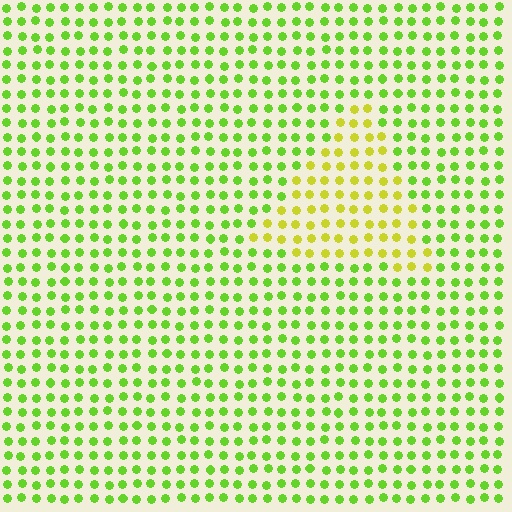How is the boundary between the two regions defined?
The boundary is defined purely by a slight shift in hue (about 35 degrees). Spacing, size, and orientation are identical on both sides.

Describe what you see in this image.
The image is filled with small lime elements in a uniform arrangement. A triangle-shaped region is visible where the elements are tinted to a slightly different hue, forming a subtle color boundary.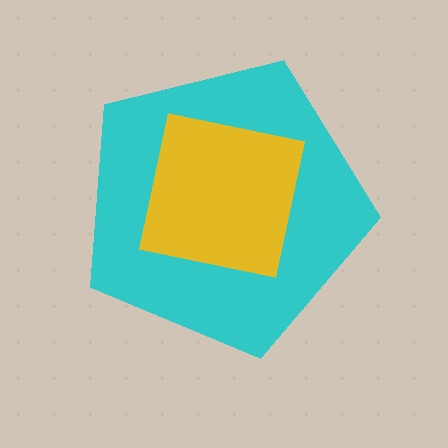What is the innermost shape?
The yellow square.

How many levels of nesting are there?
2.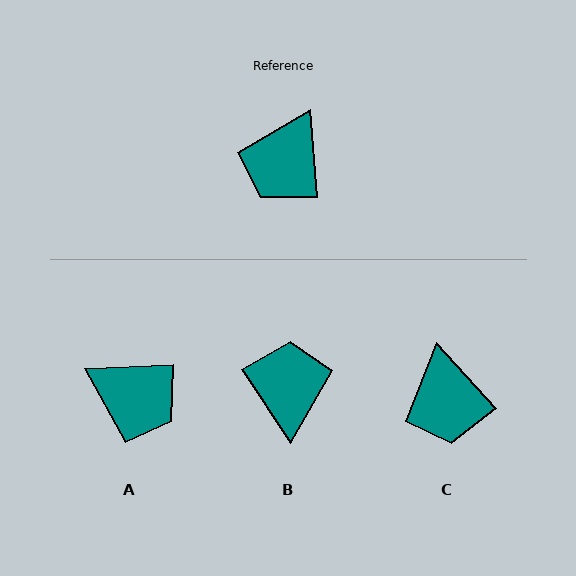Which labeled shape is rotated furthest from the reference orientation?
B, about 151 degrees away.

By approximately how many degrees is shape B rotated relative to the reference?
Approximately 151 degrees clockwise.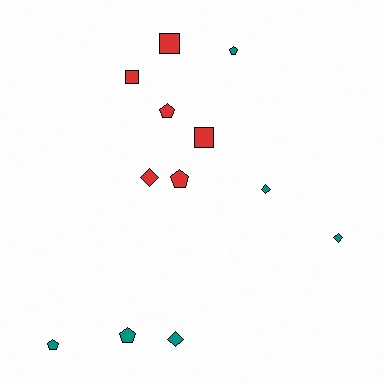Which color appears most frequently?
Red, with 6 objects.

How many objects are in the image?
There are 12 objects.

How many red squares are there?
There are 3 red squares.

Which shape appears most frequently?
Pentagon, with 5 objects.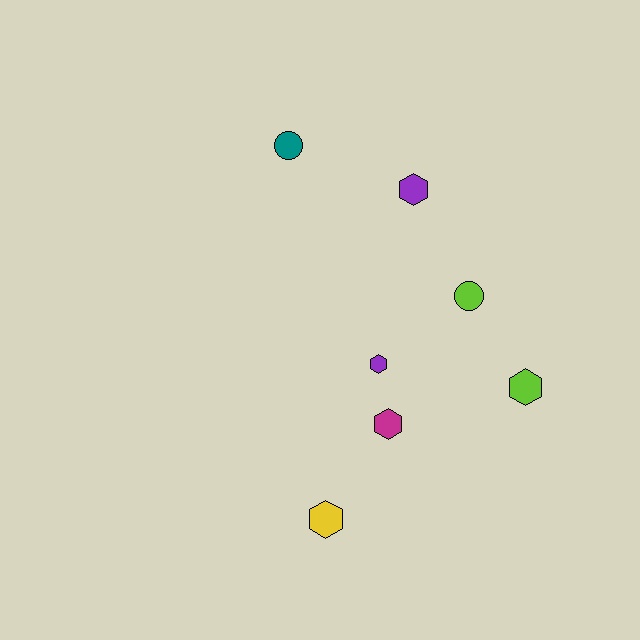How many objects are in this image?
There are 7 objects.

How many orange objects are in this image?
There are no orange objects.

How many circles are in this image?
There are 2 circles.